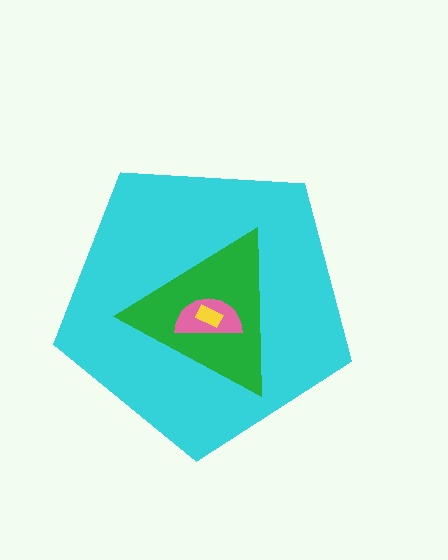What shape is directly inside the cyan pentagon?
The green triangle.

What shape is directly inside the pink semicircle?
The yellow rectangle.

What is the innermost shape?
The yellow rectangle.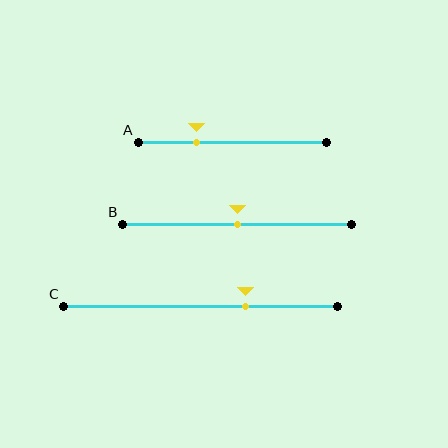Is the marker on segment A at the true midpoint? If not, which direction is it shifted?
No, the marker on segment A is shifted to the left by about 19% of the segment length.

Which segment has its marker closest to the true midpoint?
Segment B has its marker closest to the true midpoint.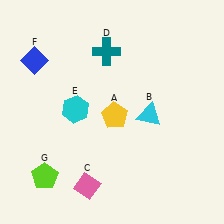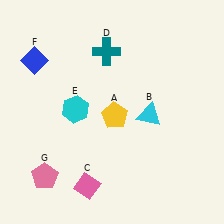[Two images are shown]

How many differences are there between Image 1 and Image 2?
There is 1 difference between the two images.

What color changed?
The pentagon (G) changed from lime in Image 1 to pink in Image 2.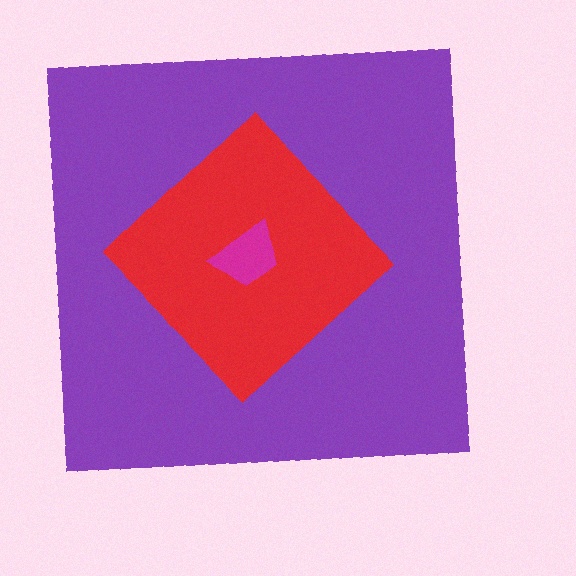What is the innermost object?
The magenta trapezoid.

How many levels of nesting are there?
3.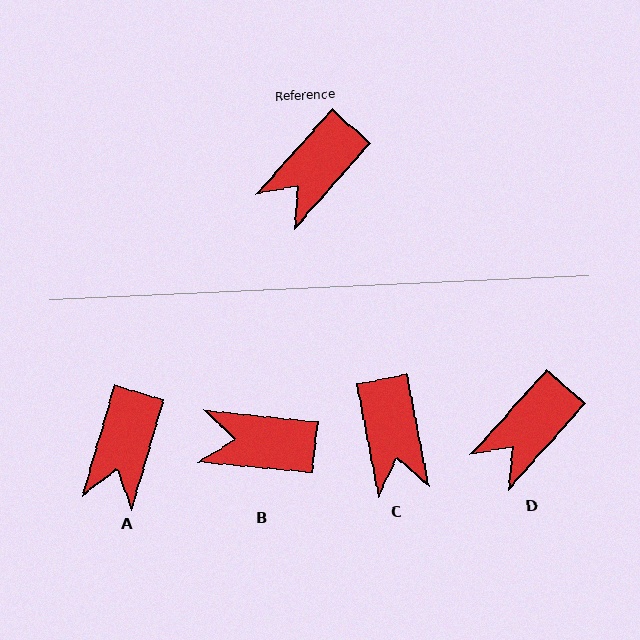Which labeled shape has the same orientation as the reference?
D.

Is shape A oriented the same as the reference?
No, it is off by about 26 degrees.